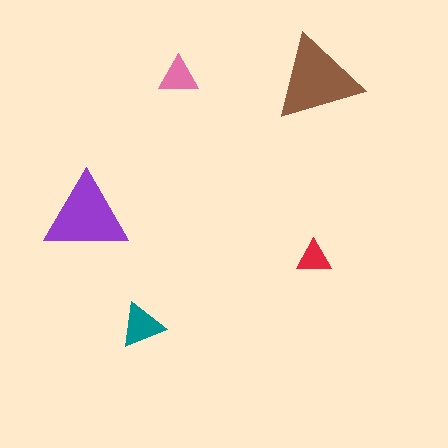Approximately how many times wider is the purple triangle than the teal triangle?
About 2 times wider.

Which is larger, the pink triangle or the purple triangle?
The purple one.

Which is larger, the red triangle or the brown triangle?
The brown one.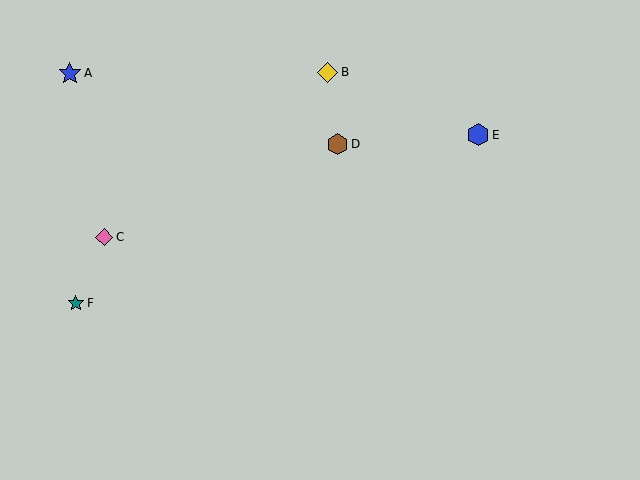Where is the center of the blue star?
The center of the blue star is at (70, 73).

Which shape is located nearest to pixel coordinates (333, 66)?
The yellow diamond (labeled B) at (328, 72) is nearest to that location.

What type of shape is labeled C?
Shape C is a pink diamond.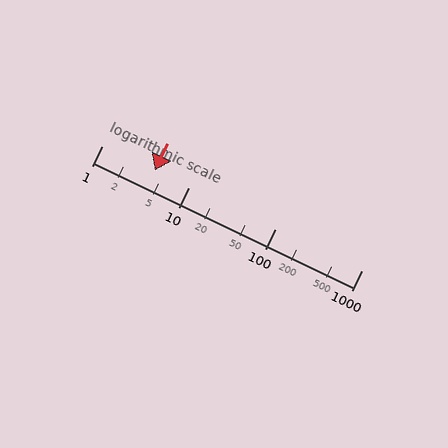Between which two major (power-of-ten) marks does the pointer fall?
The pointer is between 1 and 10.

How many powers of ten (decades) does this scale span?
The scale spans 3 decades, from 1 to 1000.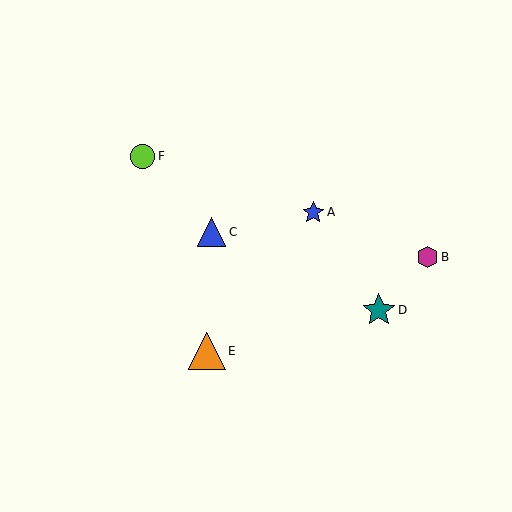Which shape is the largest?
The orange triangle (labeled E) is the largest.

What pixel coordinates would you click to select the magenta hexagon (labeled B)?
Click at (428, 257) to select the magenta hexagon B.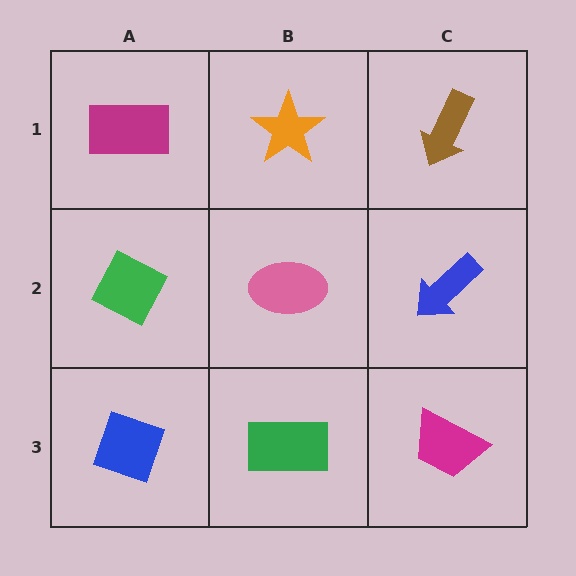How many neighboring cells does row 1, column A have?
2.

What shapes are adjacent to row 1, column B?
A pink ellipse (row 2, column B), a magenta rectangle (row 1, column A), a brown arrow (row 1, column C).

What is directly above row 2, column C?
A brown arrow.